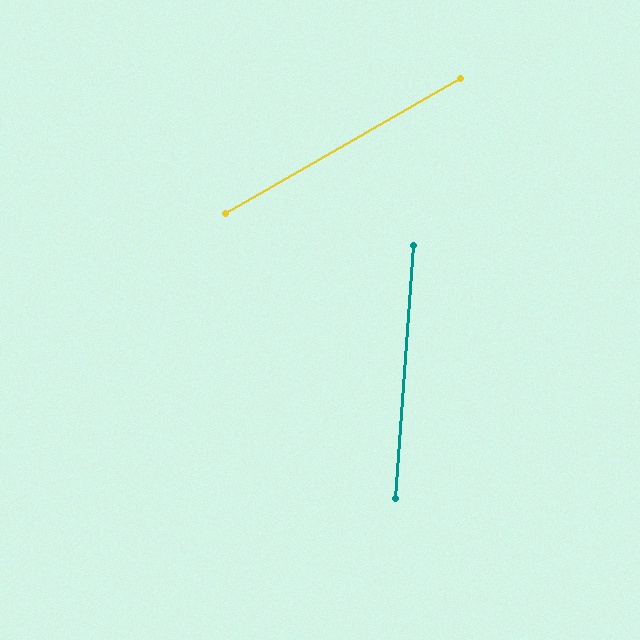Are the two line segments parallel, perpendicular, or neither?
Neither parallel nor perpendicular — they differ by about 56°.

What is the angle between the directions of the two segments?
Approximately 56 degrees.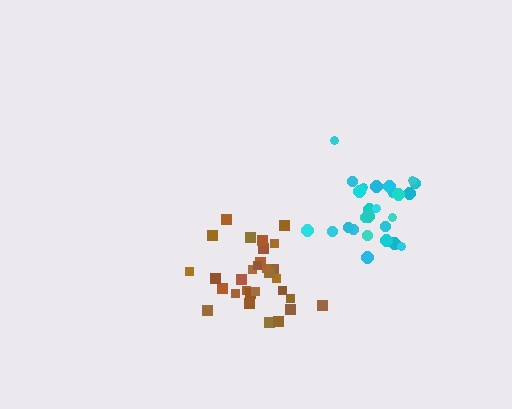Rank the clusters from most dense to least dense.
cyan, brown.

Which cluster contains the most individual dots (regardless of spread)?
Brown (30).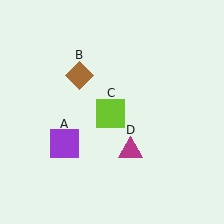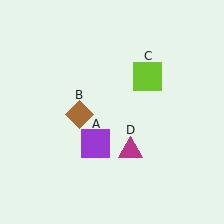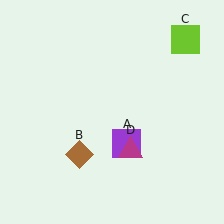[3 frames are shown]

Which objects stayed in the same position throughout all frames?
Magenta triangle (object D) remained stationary.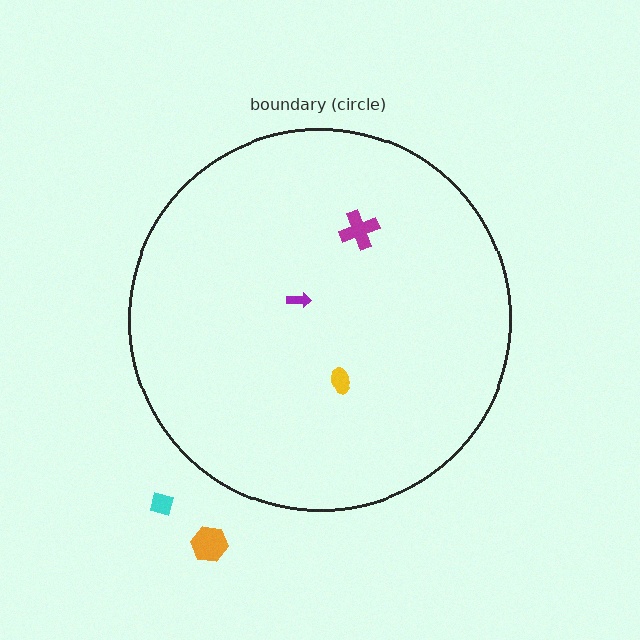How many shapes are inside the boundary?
3 inside, 2 outside.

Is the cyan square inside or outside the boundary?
Outside.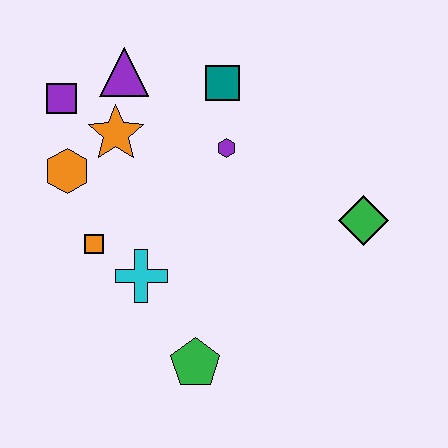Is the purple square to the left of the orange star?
Yes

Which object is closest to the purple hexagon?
The teal square is closest to the purple hexagon.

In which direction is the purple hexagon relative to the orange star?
The purple hexagon is to the right of the orange star.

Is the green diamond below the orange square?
No